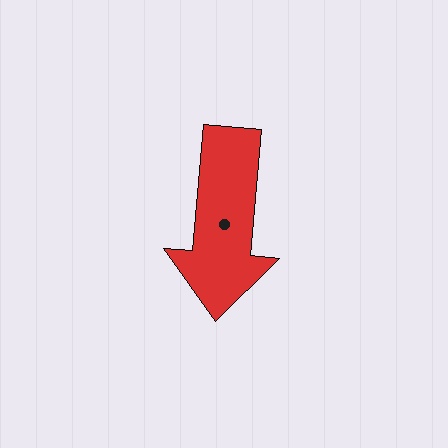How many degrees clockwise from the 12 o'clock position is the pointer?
Approximately 185 degrees.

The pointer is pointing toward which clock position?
Roughly 6 o'clock.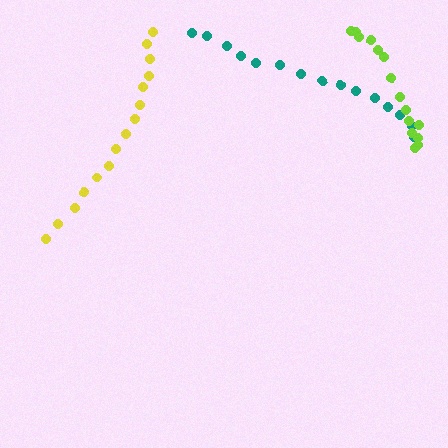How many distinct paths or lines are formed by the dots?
There are 3 distinct paths.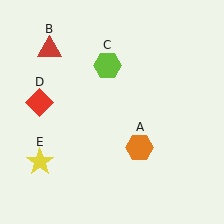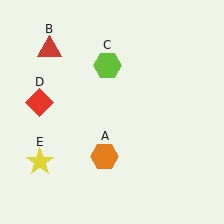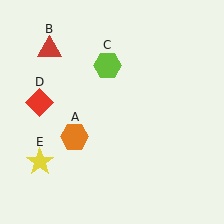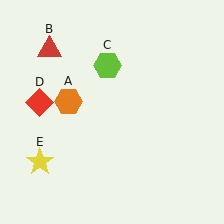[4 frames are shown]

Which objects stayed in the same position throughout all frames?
Red triangle (object B) and lime hexagon (object C) and red diamond (object D) and yellow star (object E) remained stationary.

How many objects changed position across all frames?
1 object changed position: orange hexagon (object A).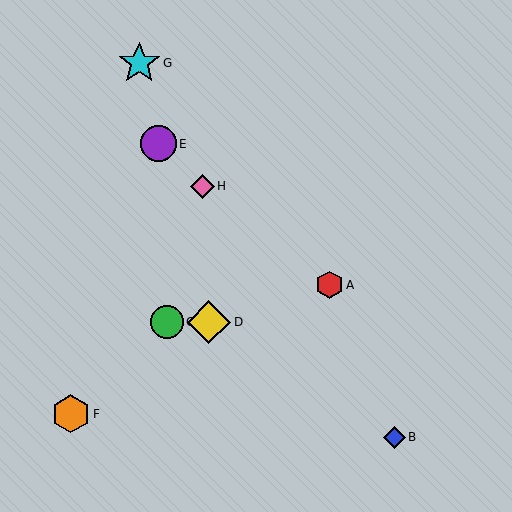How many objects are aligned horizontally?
2 objects (C, D) are aligned horizontally.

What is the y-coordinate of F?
Object F is at y≈414.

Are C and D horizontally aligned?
Yes, both are at y≈322.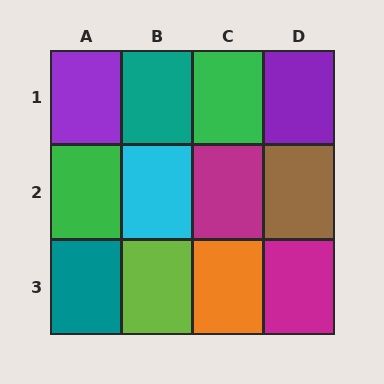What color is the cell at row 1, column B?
Teal.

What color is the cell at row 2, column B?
Cyan.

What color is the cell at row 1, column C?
Green.